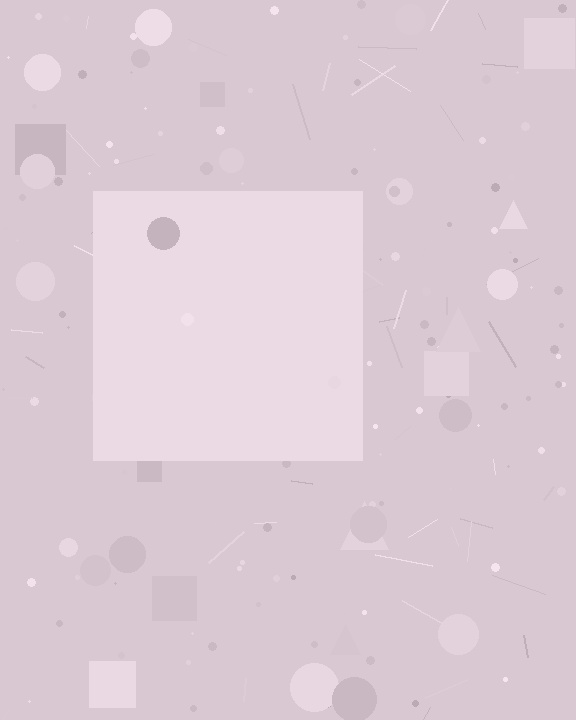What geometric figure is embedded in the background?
A square is embedded in the background.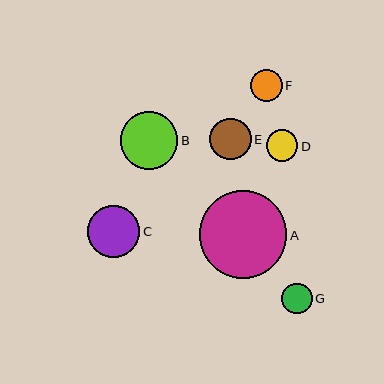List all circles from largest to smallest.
From largest to smallest: A, B, C, E, F, D, G.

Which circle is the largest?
Circle A is the largest with a size of approximately 87 pixels.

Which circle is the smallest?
Circle G is the smallest with a size of approximately 30 pixels.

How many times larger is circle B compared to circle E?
Circle B is approximately 1.4 times the size of circle E.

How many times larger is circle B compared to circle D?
Circle B is approximately 1.8 times the size of circle D.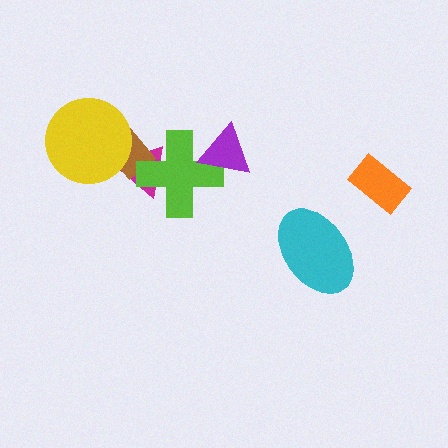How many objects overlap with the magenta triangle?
3 objects overlap with the magenta triangle.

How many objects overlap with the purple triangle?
1 object overlaps with the purple triangle.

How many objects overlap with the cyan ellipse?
0 objects overlap with the cyan ellipse.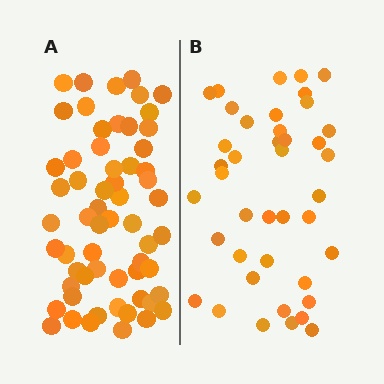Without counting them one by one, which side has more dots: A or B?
Region A (the left region) has more dots.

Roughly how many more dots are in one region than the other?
Region A has approximately 20 more dots than region B.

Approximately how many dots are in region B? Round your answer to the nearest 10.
About 40 dots. (The exact count is 41, which rounds to 40.)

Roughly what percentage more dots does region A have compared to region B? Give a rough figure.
About 45% more.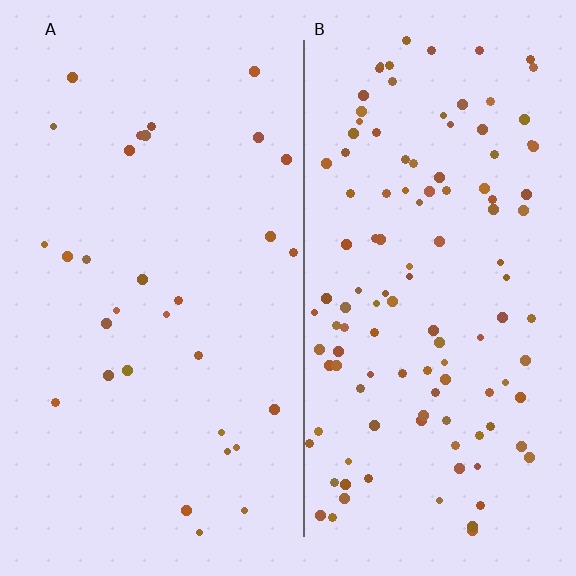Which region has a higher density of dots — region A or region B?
B (the right).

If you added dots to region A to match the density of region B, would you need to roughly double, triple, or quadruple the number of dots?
Approximately quadruple.